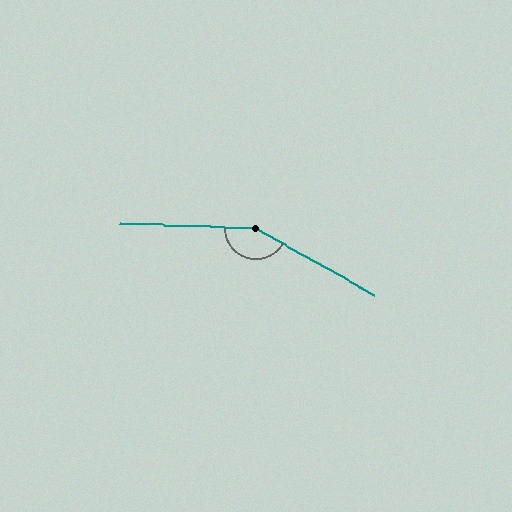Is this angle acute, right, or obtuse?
It is obtuse.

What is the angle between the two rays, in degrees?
Approximately 153 degrees.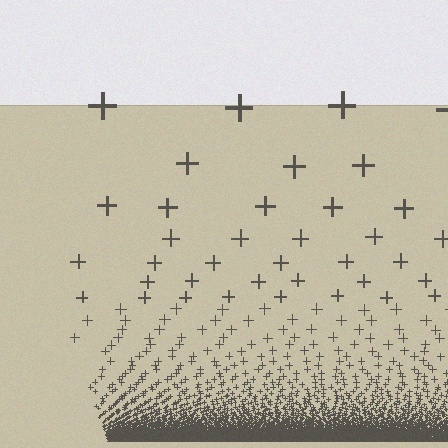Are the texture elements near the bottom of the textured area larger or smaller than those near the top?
Smaller. The gradient is inverted — elements near the bottom are smaller and denser.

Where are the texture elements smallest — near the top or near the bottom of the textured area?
Near the bottom.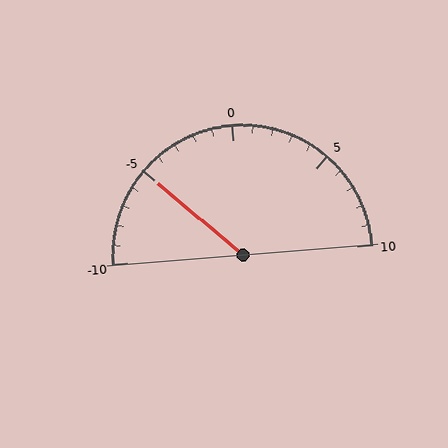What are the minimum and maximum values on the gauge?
The gauge ranges from -10 to 10.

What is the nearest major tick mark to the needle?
The nearest major tick mark is -5.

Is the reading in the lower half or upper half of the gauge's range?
The reading is in the lower half of the range (-10 to 10).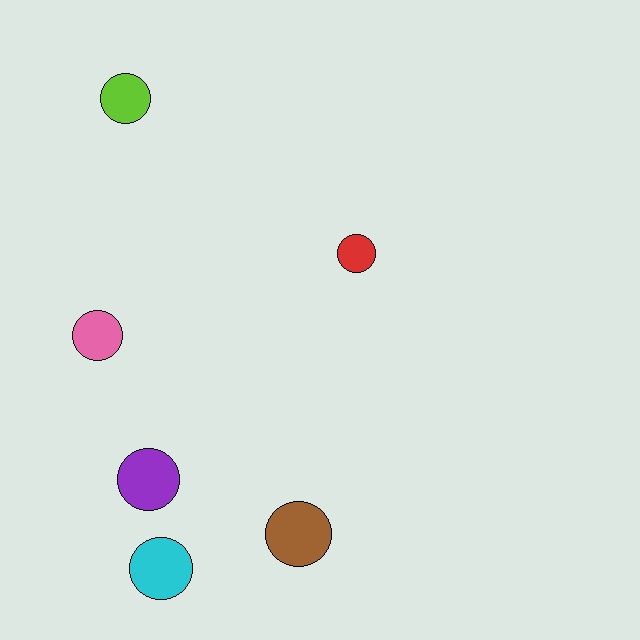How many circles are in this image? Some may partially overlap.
There are 6 circles.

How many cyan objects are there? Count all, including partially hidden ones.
There is 1 cyan object.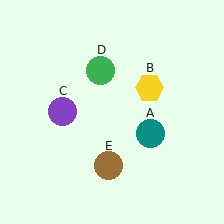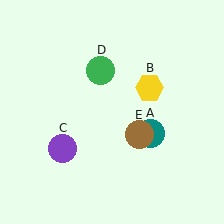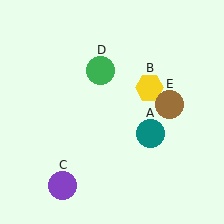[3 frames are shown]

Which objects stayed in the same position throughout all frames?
Teal circle (object A) and yellow hexagon (object B) and green circle (object D) remained stationary.